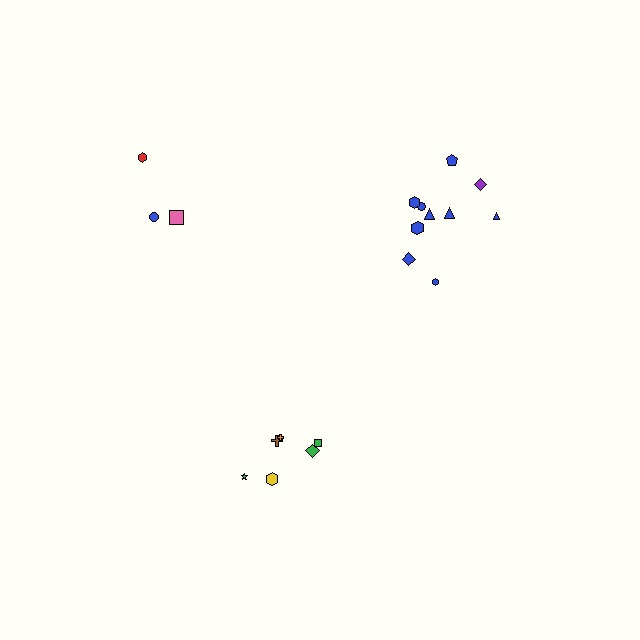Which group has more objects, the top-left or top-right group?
The top-right group.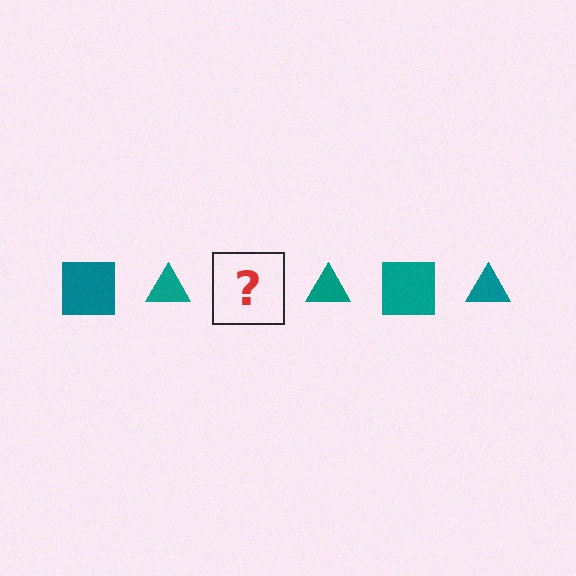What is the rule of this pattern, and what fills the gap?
The rule is that the pattern cycles through square, triangle shapes in teal. The gap should be filled with a teal square.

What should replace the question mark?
The question mark should be replaced with a teal square.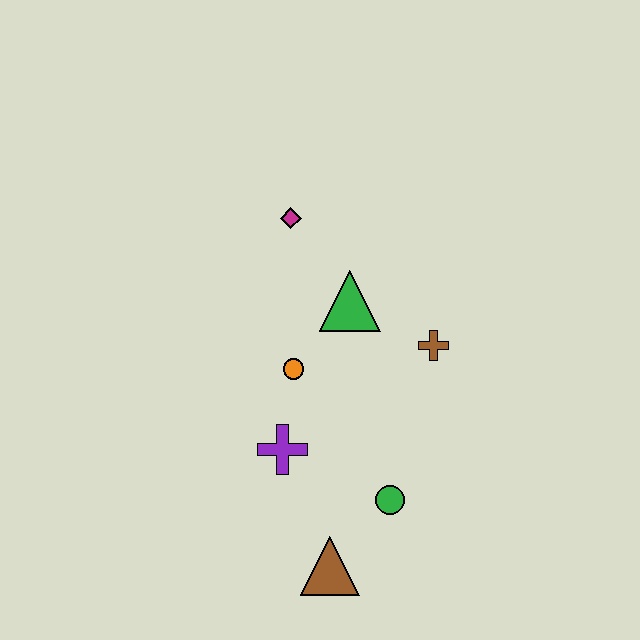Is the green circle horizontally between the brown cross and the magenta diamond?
Yes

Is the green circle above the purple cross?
No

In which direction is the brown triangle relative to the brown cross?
The brown triangle is below the brown cross.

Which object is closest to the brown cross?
The green triangle is closest to the brown cross.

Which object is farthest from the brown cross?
The brown triangle is farthest from the brown cross.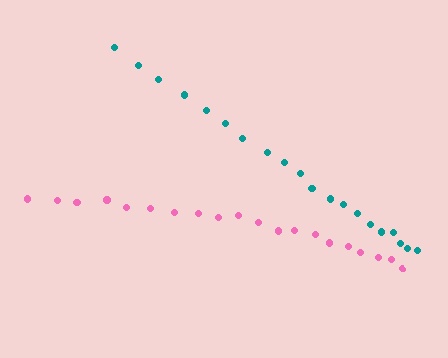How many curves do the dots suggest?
There are 2 distinct paths.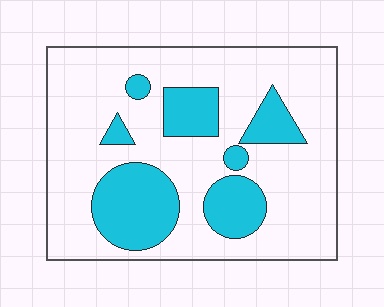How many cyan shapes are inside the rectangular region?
7.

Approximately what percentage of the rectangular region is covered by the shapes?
Approximately 25%.